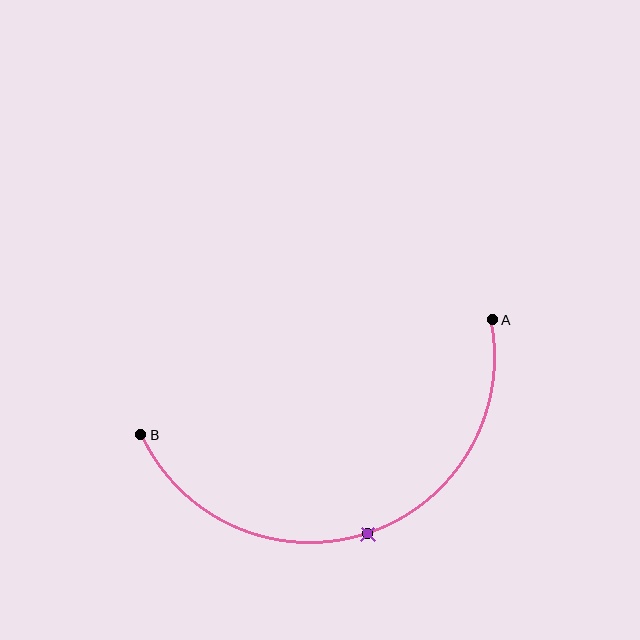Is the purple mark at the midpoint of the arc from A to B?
Yes. The purple mark lies on the arc at equal arc-length from both A and B — it is the arc midpoint.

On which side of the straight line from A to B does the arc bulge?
The arc bulges below the straight line connecting A and B.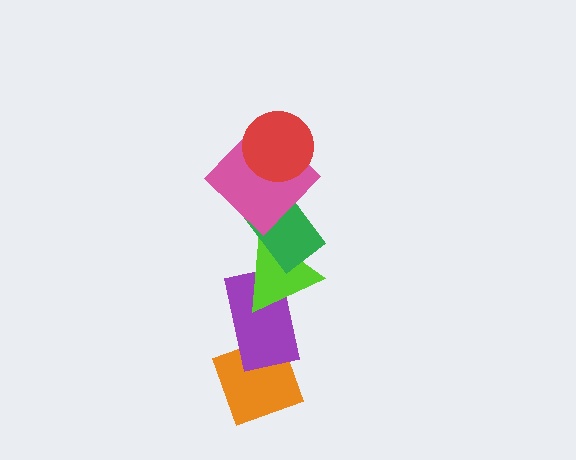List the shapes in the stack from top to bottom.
From top to bottom: the red circle, the pink diamond, the green rectangle, the lime triangle, the purple rectangle, the orange diamond.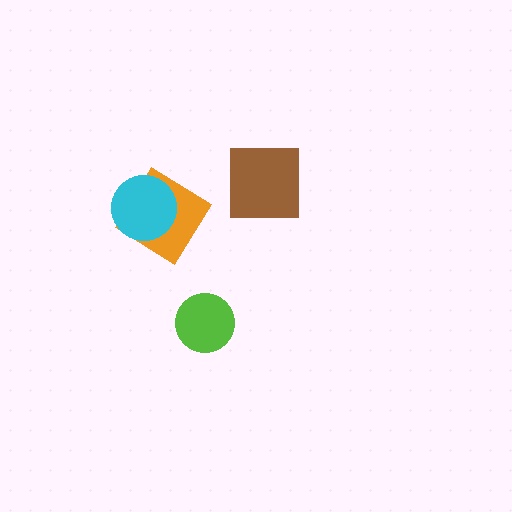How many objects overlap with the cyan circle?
1 object overlaps with the cyan circle.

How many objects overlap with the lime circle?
0 objects overlap with the lime circle.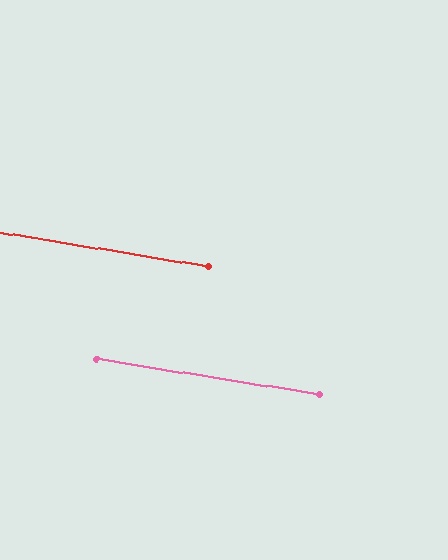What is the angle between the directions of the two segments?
Approximately 0 degrees.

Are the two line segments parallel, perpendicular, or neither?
Parallel — their directions differ by only 0.4°.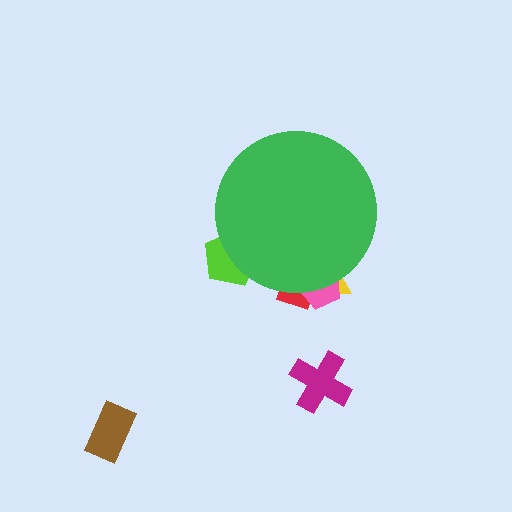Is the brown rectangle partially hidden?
No, the brown rectangle is fully visible.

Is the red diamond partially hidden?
Yes, the red diamond is partially hidden behind the green circle.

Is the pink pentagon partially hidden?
Yes, the pink pentagon is partially hidden behind the green circle.